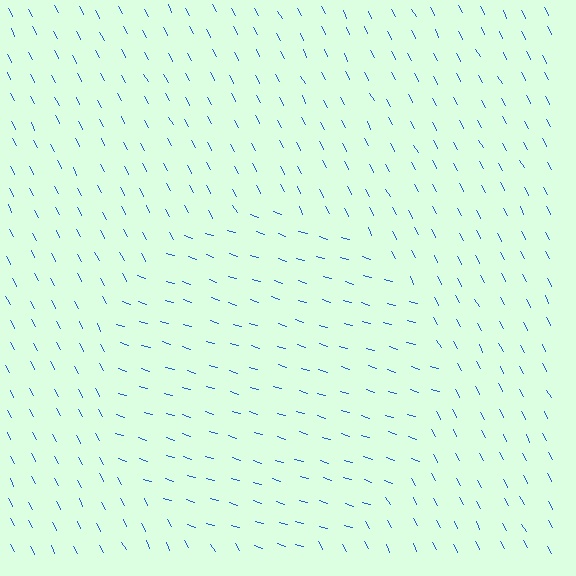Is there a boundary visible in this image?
Yes, there is a texture boundary formed by a change in line orientation.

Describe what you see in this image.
The image is filled with small blue line segments. A circle region in the image has lines oriented differently from the surrounding lines, creating a visible texture boundary.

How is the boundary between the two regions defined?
The boundary is defined purely by a change in line orientation (approximately 45 degrees difference). All lines are the same color and thickness.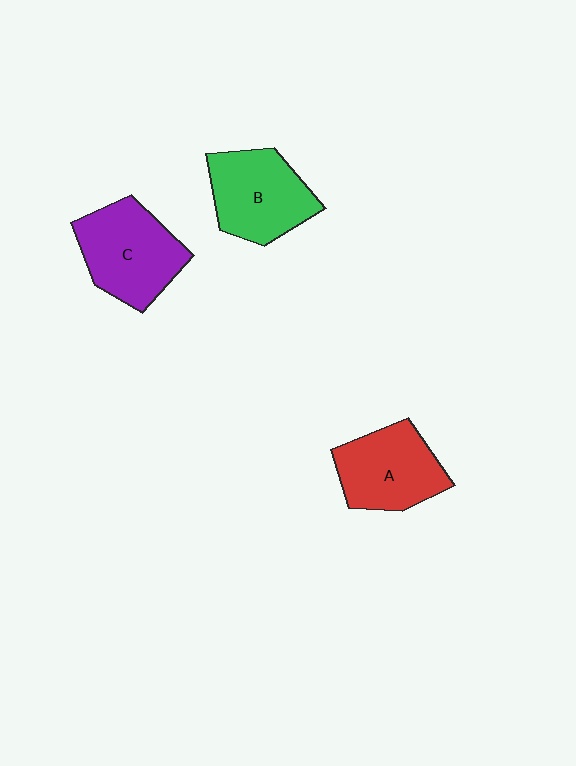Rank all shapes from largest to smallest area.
From largest to smallest: C (purple), B (green), A (red).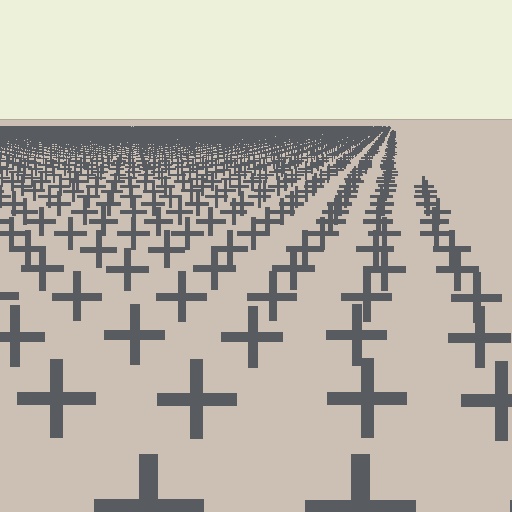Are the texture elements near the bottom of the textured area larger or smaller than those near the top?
Larger. Near the bottom, elements are closer to the viewer and appear at a bigger on-screen size.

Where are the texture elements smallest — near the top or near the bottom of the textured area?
Near the top.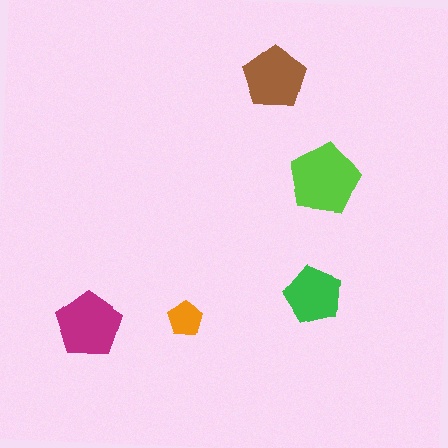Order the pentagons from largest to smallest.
the lime one, the magenta one, the brown one, the green one, the orange one.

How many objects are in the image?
There are 5 objects in the image.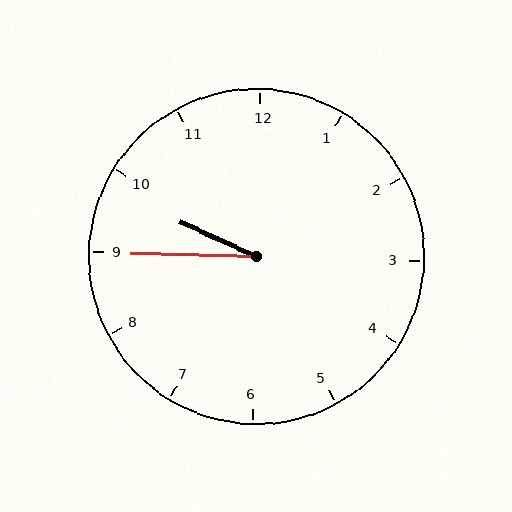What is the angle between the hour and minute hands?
Approximately 22 degrees.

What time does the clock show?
9:45.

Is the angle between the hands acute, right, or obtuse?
It is acute.